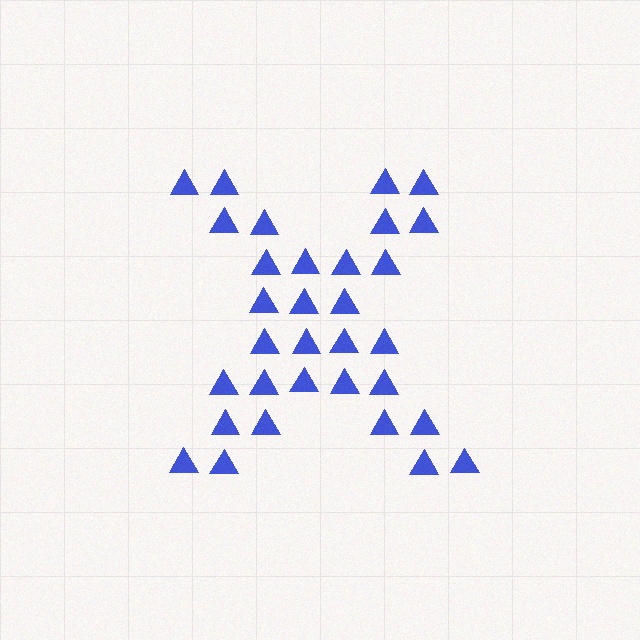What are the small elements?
The small elements are triangles.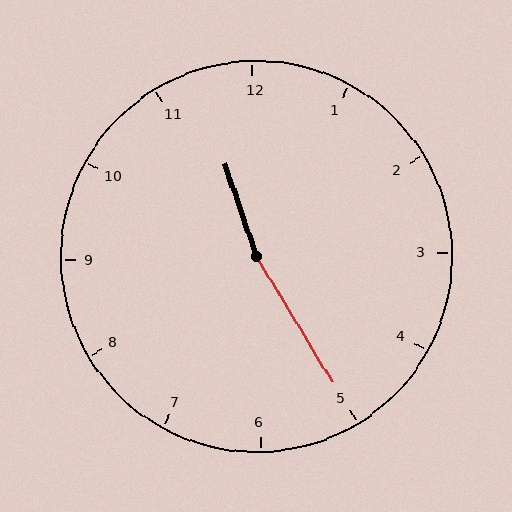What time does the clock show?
11:25.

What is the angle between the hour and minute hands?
Approximately 168 degrees.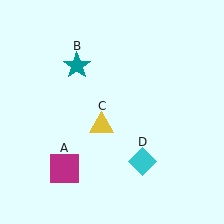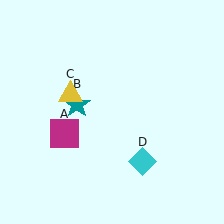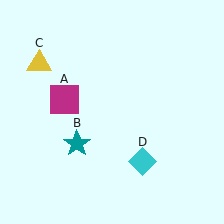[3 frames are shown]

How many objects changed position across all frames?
3 objects changed position: magenta square (object A), teal star (object B), yellow triangle (object C).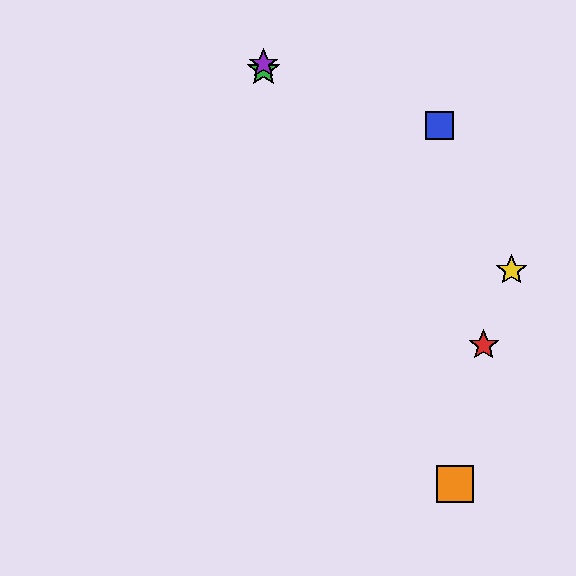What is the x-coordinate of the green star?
The green star is at x≈263.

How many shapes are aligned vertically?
2 shapes (the green star, the purple star) are aligned vertically.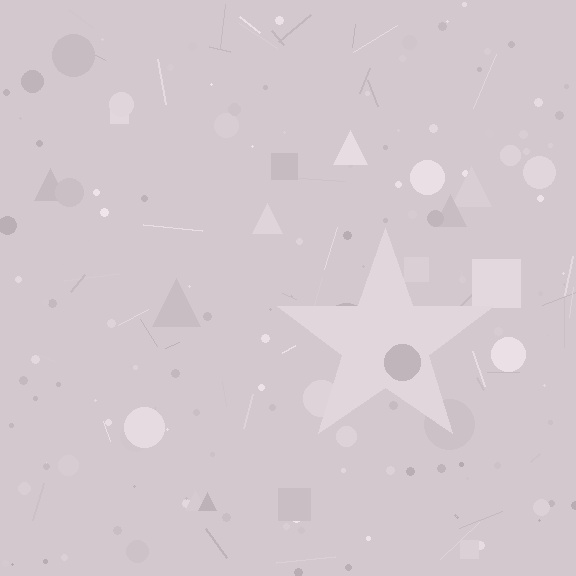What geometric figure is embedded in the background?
A star is embedded in the background.